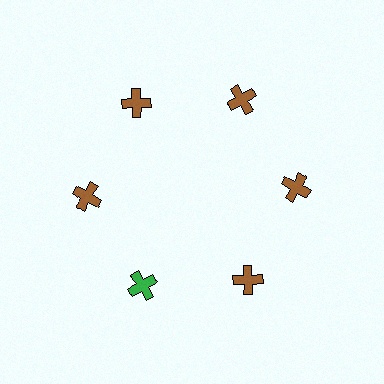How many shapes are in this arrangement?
There are 6 shapes arranged in a ring pattern.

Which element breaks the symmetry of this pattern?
The green cross at roughly the 7 o'clock position breaks the symmetry. All other shapes are brown crosses.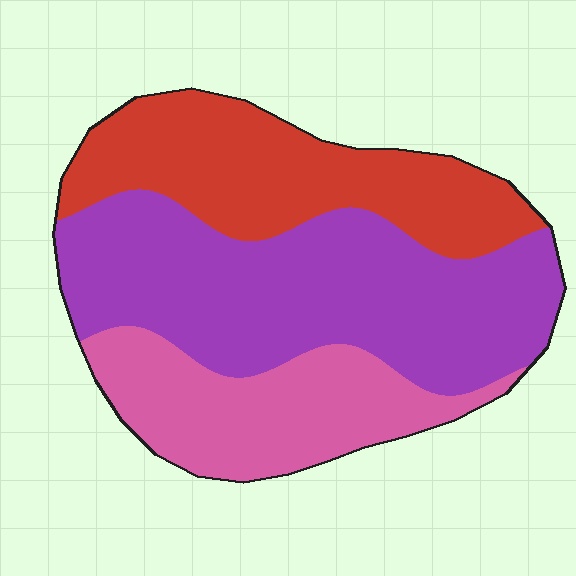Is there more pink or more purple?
Purple.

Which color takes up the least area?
Pink, at roughly 25%.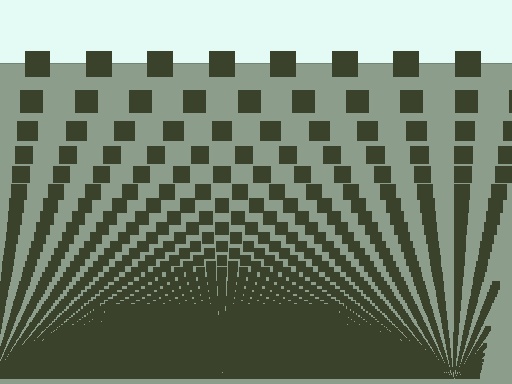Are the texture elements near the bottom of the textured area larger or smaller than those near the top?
Smaller. The gradient is inverted — elements near the bottom are smaller and denser.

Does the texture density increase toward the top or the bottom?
Density increases toward the bottom.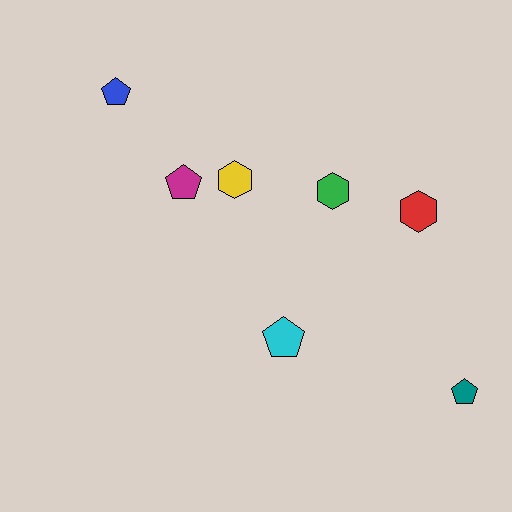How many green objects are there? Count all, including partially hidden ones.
There is 1 green object.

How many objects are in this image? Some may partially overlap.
There are 7 objects.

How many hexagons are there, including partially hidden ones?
There are 3 hexagons.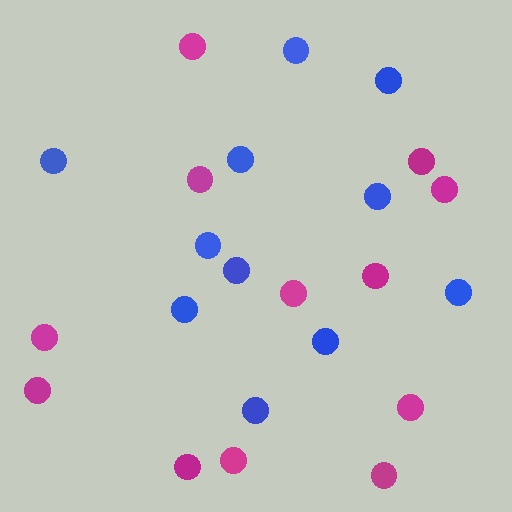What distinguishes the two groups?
There are 2 groups: one group of blue circles (11) and one group of magenta circles (12).